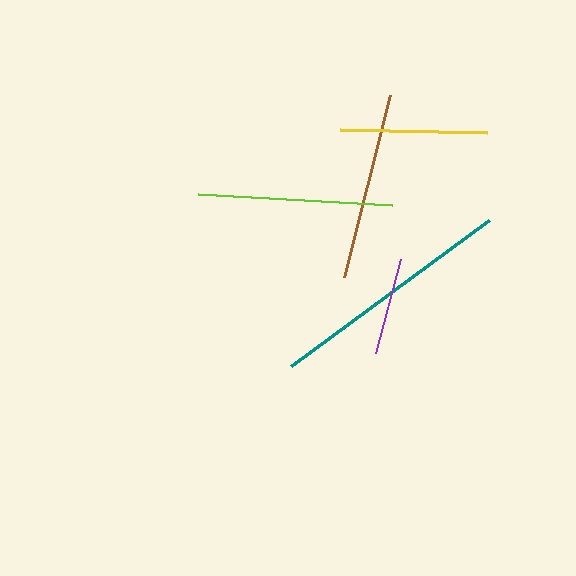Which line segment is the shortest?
The purple line is the shortest at approximately 98 pixels.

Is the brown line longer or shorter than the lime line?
The lime line is longer than the brown line.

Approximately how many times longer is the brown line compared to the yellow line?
The brown line is approximately 1.3 times the length of the yellow line.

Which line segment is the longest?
The teal line is the longest at approximately 246 pixels.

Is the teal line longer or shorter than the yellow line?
The teal line is longer than the yellow line.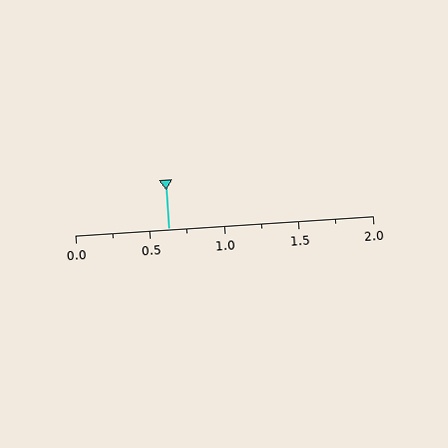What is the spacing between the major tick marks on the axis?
The major ticks are spaced 0.5 apart.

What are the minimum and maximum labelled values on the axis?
The axis runs from 0.0 to 2.0.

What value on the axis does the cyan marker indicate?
The marker indicates approximately 0.62.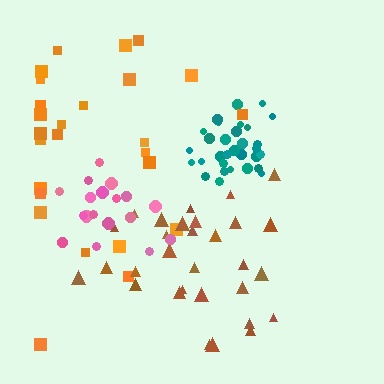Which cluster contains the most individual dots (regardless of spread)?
Teal (31).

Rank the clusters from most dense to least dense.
teal, pink, brown, orange.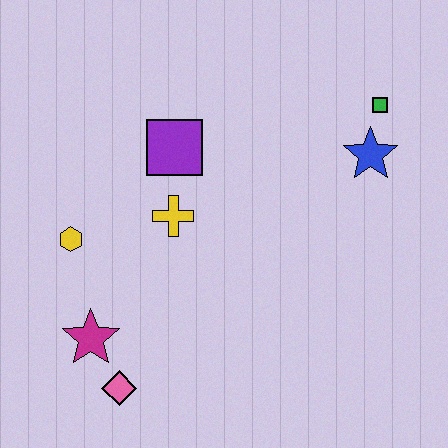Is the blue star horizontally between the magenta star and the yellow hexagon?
No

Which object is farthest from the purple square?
The pink diamond is farthest from the purple square.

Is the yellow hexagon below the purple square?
Yes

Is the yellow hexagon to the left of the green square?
Yes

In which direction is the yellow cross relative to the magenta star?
The yellow cross is above the magenta star.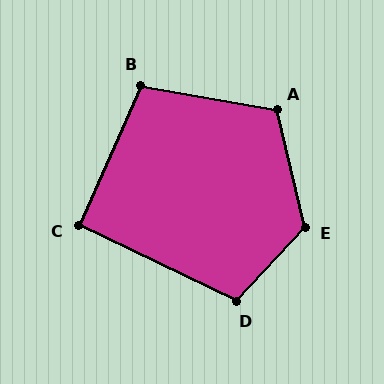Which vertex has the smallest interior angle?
C, at approximately 92 degrees.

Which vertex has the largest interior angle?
E, at approximately 124 degrees.